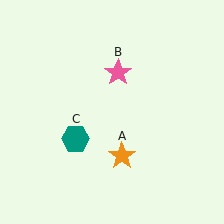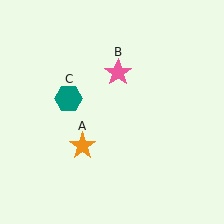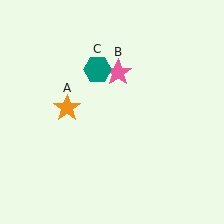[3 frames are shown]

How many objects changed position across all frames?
2 objects changed position: orange star (object A), teal hexagon (object C).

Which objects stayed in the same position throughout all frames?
Pink star (object B) remained stationary.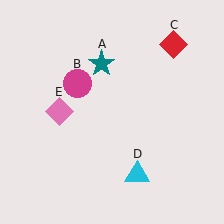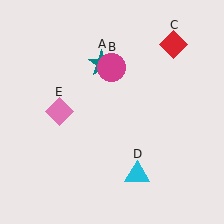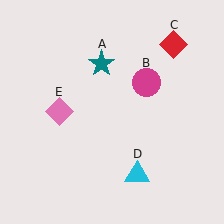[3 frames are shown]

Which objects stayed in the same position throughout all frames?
Teal star (object A) and red diamond (object C) and cyan triangle (object D) and pink diamond (object E) remained stationary.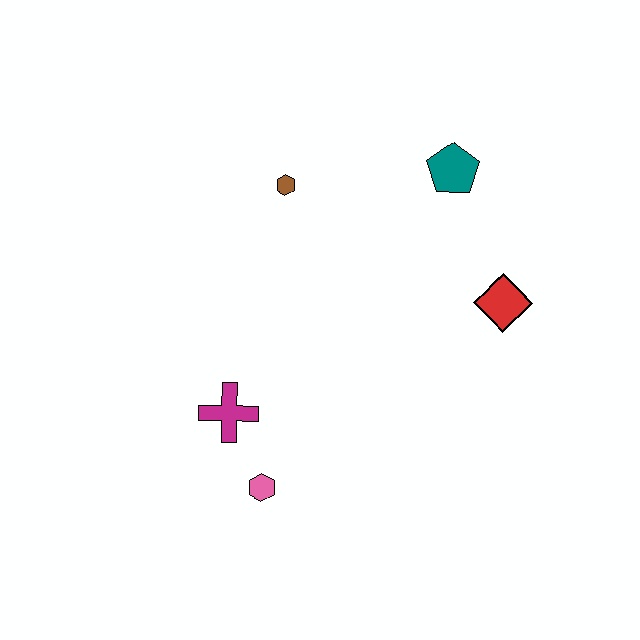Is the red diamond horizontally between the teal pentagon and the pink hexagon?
No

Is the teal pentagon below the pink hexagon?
No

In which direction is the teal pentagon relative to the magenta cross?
The teal pentagon is above the magenta cross.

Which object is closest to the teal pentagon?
The red diamond is closest to the teal pentagon.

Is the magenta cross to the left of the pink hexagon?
Yes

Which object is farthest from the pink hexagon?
The teal pentagon is farthest from the pink hexagon.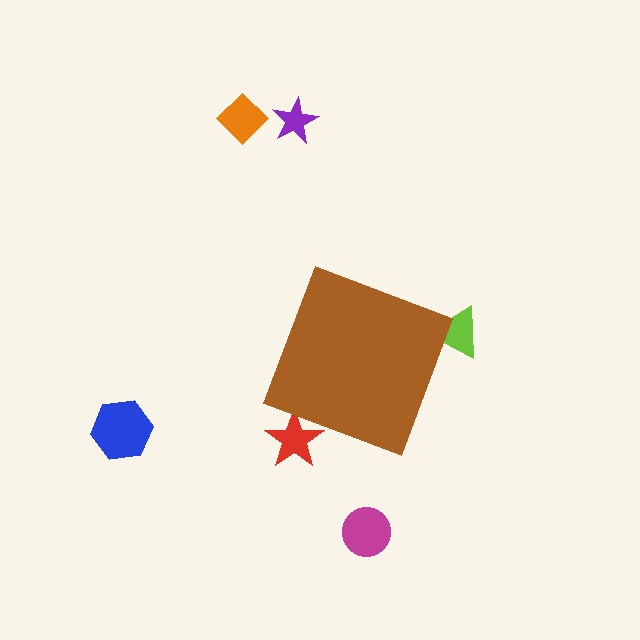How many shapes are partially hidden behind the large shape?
2 shapes are partially hidden.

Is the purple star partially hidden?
No, the purple star is fully visible.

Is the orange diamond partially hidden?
No, the orange diamond is fully visible.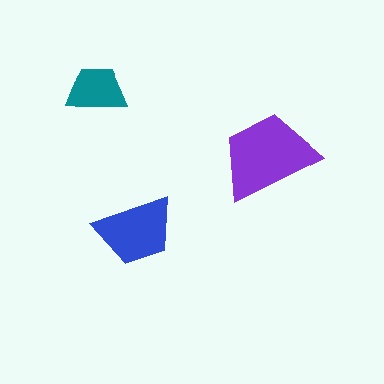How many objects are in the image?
There are 3 objects in the image.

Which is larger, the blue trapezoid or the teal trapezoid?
The blue one.